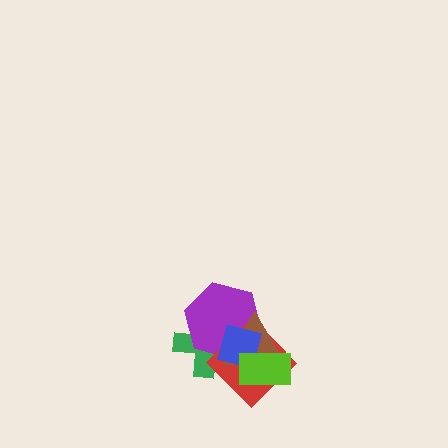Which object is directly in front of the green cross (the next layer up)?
The purple hexagon is directly in front of the green cross.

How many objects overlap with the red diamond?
5 objects overlap with the red diamond.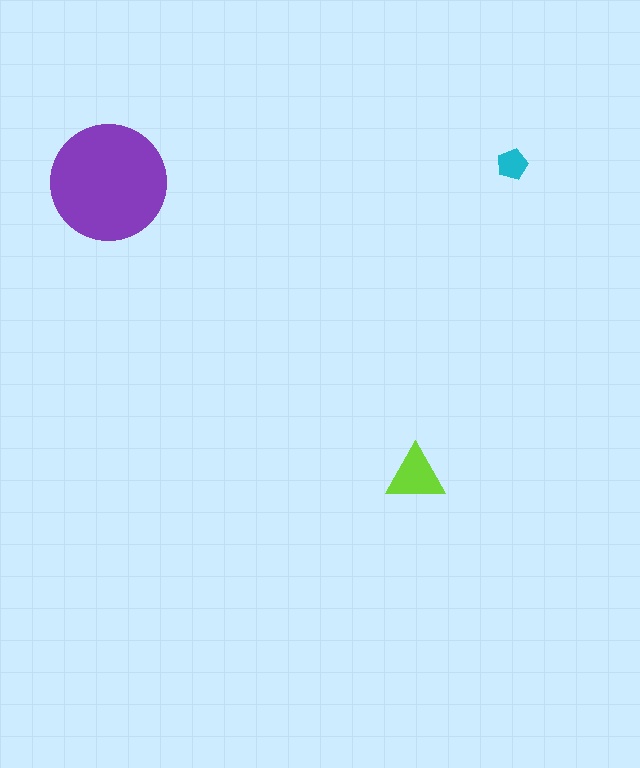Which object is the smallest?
The cyan pentagon.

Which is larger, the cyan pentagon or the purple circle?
The purple circle.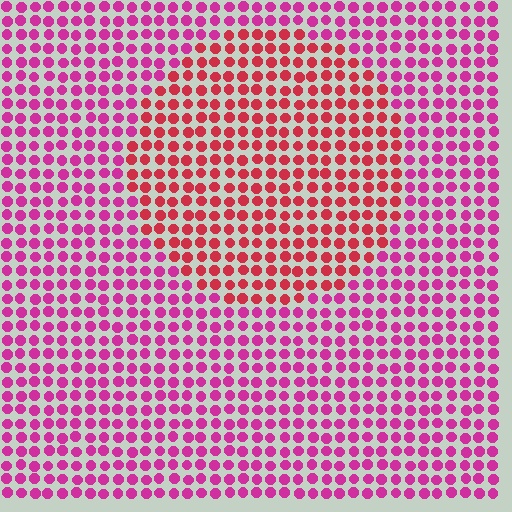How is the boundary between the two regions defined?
The boundary is defined purely by a slight shift in hue (about 33 degrees). Spacing, size, and orientation are identical on both sides.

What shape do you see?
I see a circle.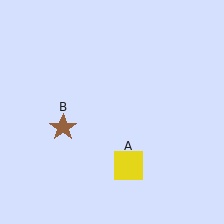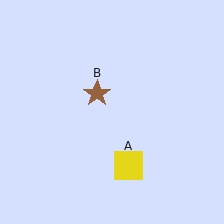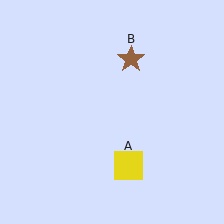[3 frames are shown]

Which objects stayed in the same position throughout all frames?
Yellow square (object A) remained stationary.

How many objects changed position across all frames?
1 object changed position: brown star (object B).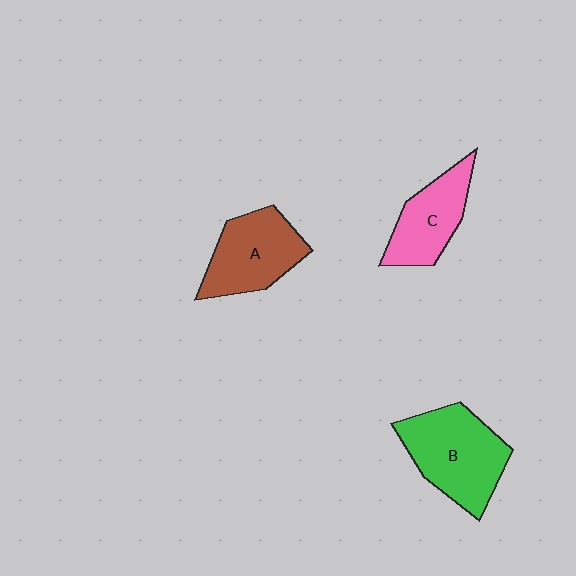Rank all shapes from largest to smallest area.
From largest to smallest: B (green), A (brown), C (pink).